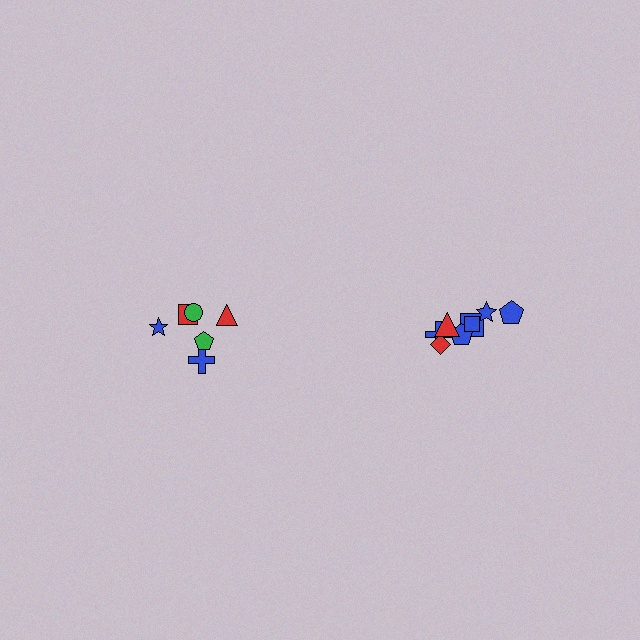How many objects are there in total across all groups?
There are 14 objects.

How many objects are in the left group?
There are 6 objects.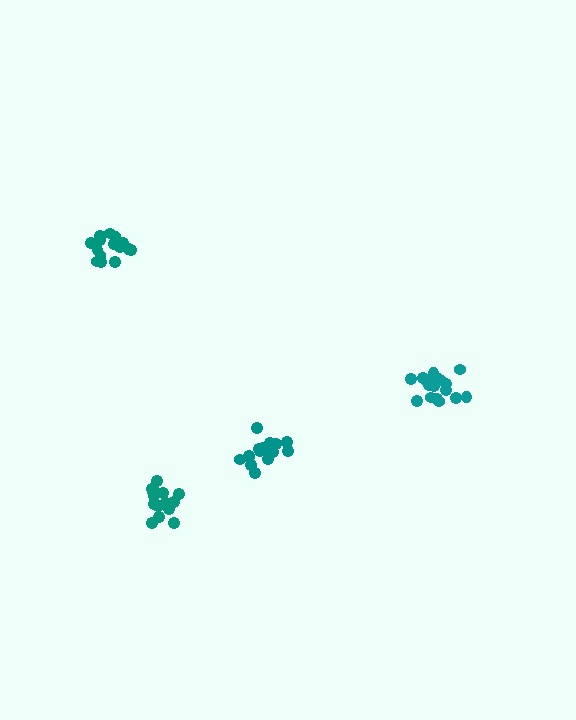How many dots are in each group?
Group 1: 17 dots, Group 2: 15 dots, Group 3: 15 dots, Group 4: 17 dots (64 total).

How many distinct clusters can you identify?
There are 4 distinct clusters.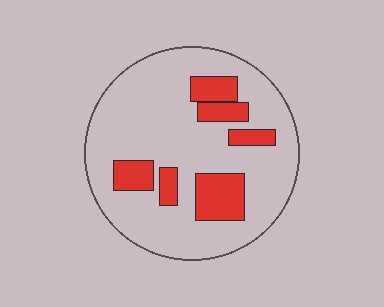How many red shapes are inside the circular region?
6.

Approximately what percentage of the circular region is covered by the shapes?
Approximately 20%.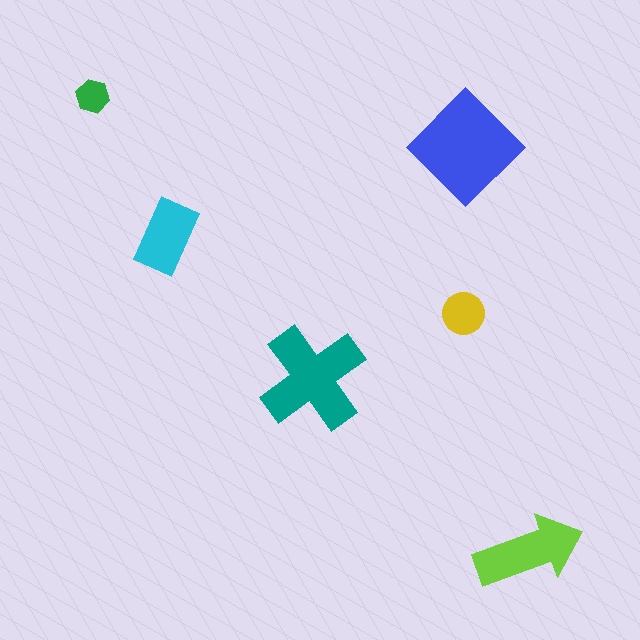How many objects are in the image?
There are 6 objects in the image.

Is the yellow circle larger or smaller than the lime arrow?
Smaller.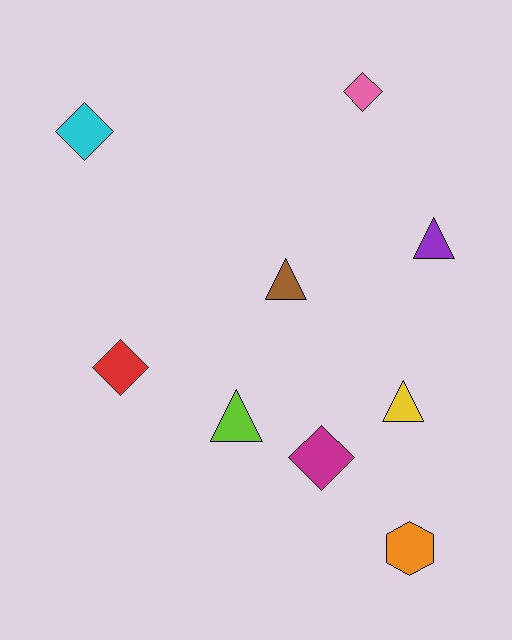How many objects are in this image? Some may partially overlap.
There are 9 objects.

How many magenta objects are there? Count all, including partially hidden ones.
There is 1 magenta object.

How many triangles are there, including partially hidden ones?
There are 4 triangles.